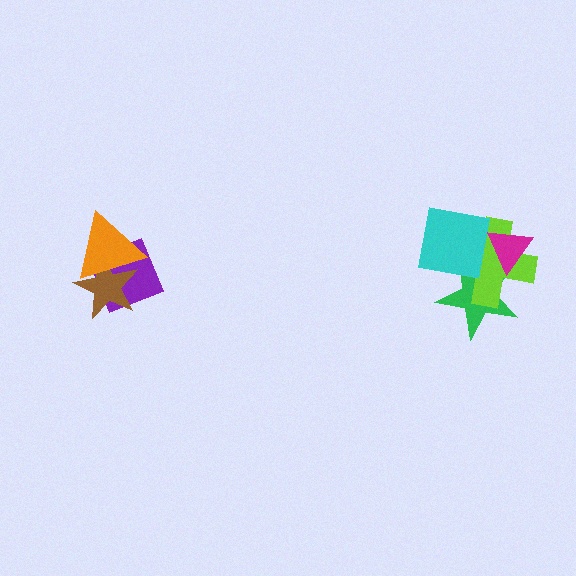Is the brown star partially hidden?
Yes, it is partially covered by another shape.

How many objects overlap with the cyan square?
3 objects overlap with the cyan square.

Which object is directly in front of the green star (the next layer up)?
The lime cross is directly in front of the green star.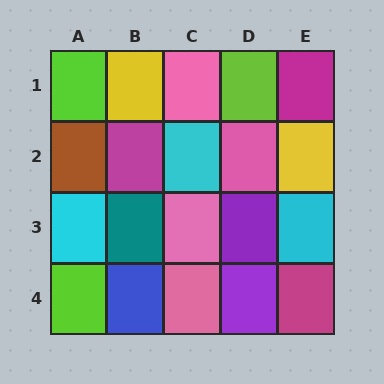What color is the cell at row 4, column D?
Purple.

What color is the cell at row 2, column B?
Magenta.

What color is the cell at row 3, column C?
Pink.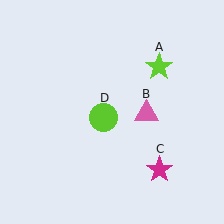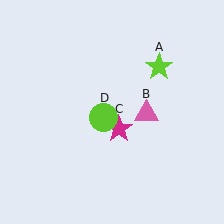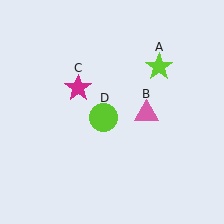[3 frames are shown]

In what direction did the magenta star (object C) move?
The magenta star (object C) moved up and to the left.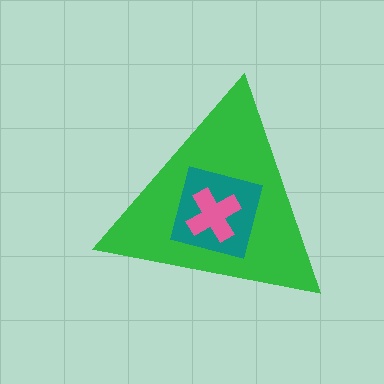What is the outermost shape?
The green triangle.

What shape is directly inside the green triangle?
The teal square.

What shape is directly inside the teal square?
The pink cross.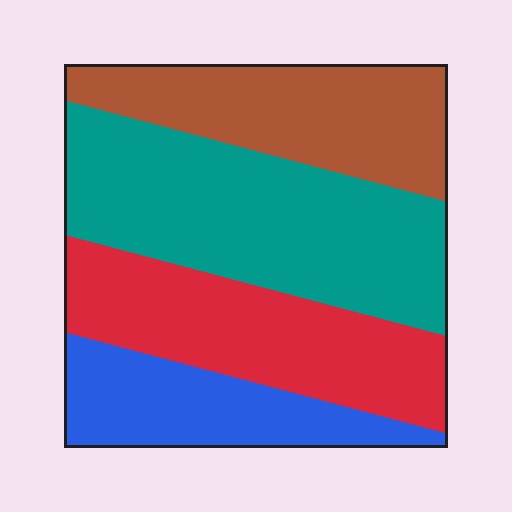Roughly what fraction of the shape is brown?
Brown covers roughly 25% of the shape.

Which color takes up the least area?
Blue, at roughly 15%.